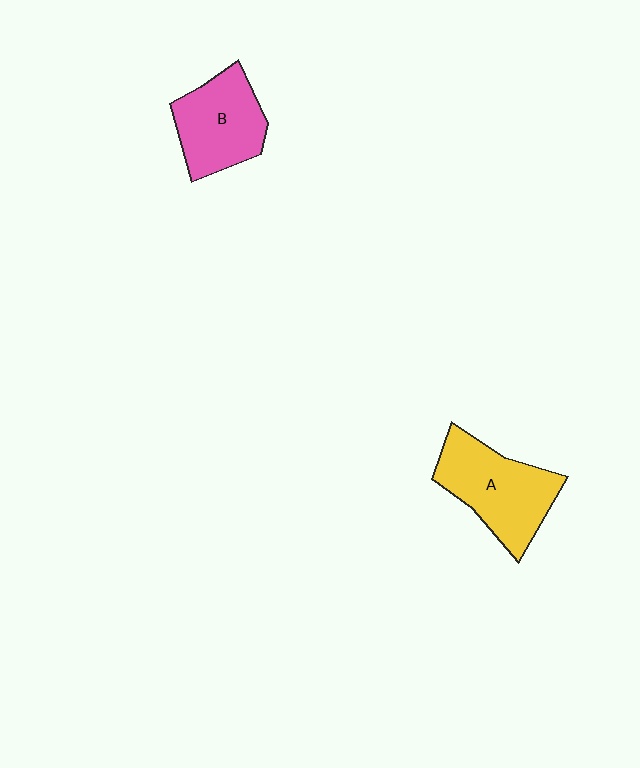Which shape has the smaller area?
Shape B (pink).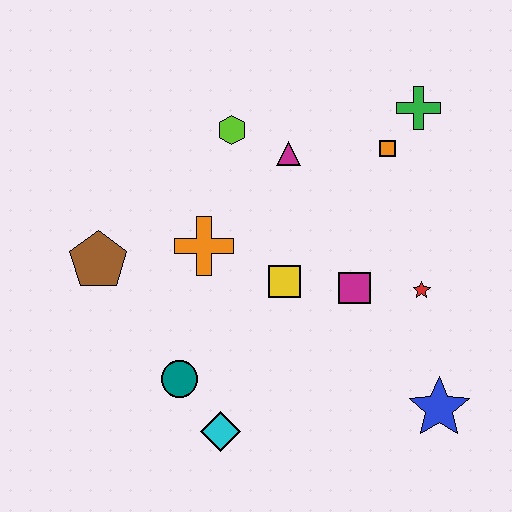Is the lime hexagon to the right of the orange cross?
Yes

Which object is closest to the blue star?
The red star is closest to the blue star.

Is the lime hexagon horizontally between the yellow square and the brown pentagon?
Yes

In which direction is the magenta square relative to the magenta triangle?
The magenta square is below the magenta triangle.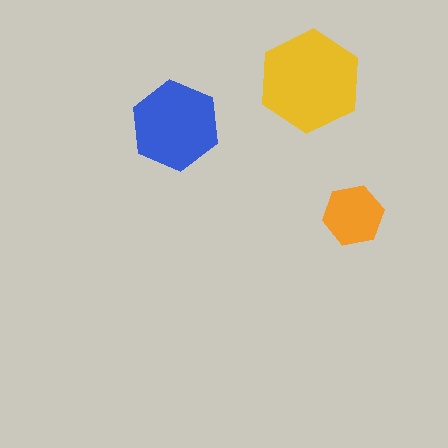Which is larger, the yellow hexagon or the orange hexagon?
The yellow one.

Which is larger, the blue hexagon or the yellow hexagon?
The yellow one.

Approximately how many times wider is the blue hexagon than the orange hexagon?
About 1.5 times wider.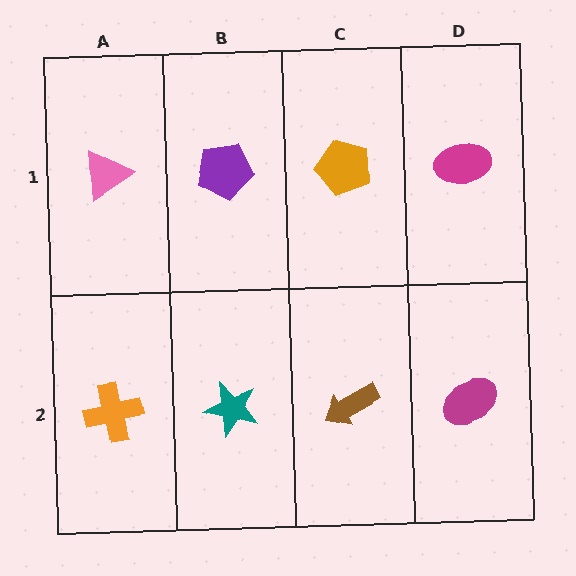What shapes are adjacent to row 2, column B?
A purple pentagon (row 1, column B), an orange cross (row 2, column A), a brown arrow (row 2, column C).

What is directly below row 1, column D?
A magenta ellipse.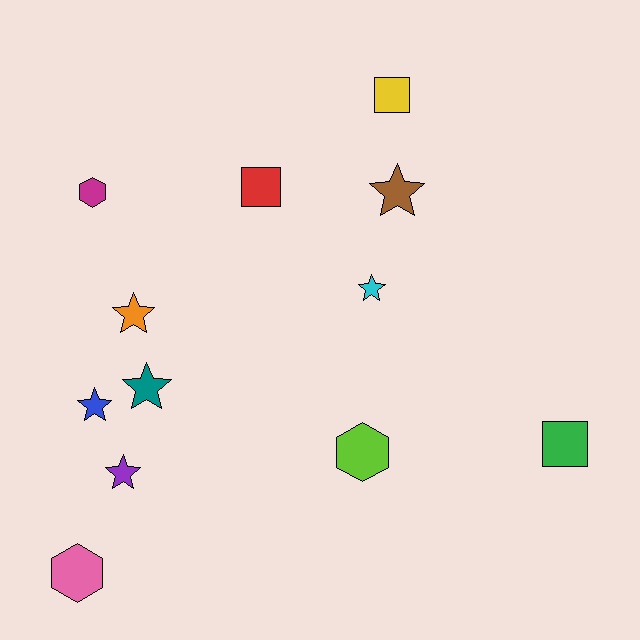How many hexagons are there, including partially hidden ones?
There are 3 hexagons.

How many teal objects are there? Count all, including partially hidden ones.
There is 1 teal object.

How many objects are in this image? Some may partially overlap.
There are 12 objects.